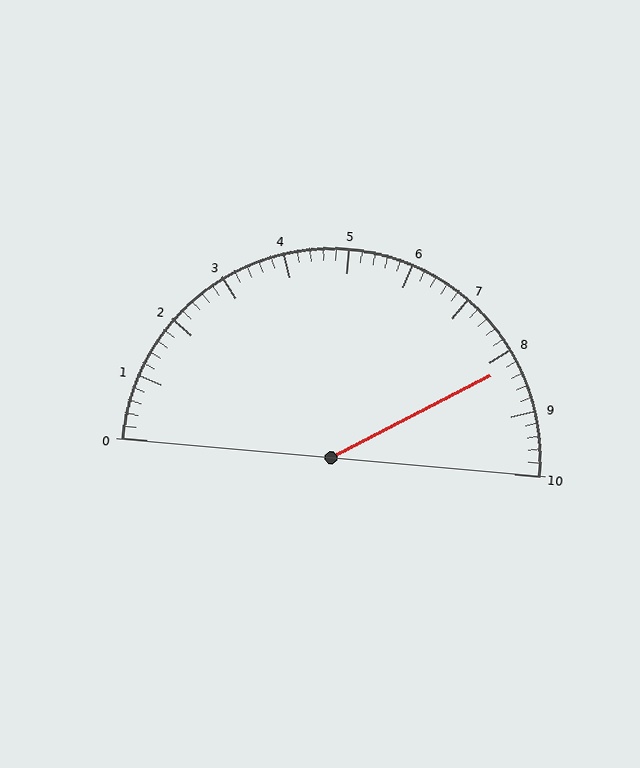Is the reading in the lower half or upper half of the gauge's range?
The reading is in the upper half of the range (0 to 10).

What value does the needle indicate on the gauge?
The needle indicates approximately 8.2.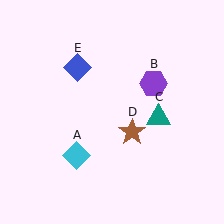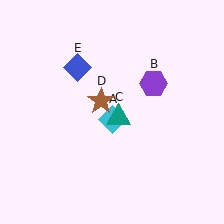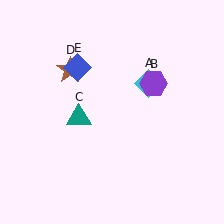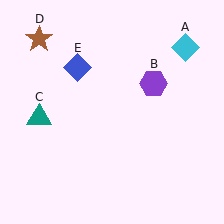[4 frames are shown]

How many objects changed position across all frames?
3 objects changed position: cyan diamond (object A), teal triangle (object C), brown star (object D).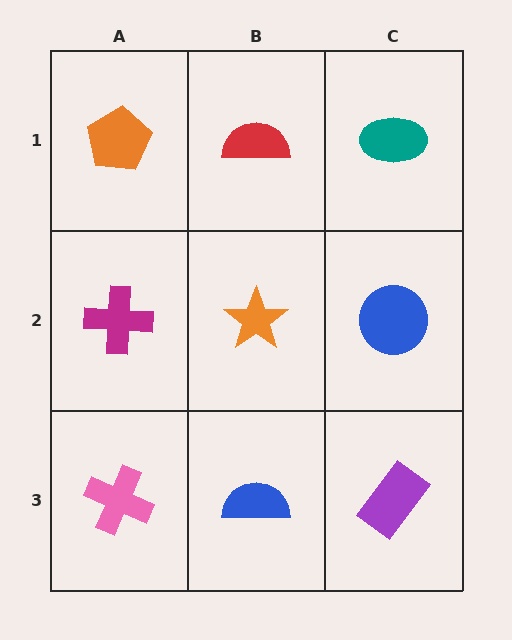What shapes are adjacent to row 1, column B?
An orange star (row 2, column B), an orange pentagon (row 1, column A), a teal ellipse (row 1, column C).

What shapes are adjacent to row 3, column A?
A magenta cross (row 2, column A), a blue semicircle (row 3, column B).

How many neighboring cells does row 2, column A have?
3.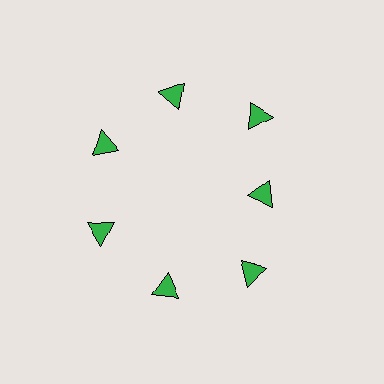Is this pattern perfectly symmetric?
No. The 7 green triangles are arranged in a ring, but one element near the 3 o'clock position is pulled inward toward the center, breaking the 7-fold rotational symmetry.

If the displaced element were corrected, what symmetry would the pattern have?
It would have 7-fold rotational symmetry — the pattern would map onto itself every 51 degrees.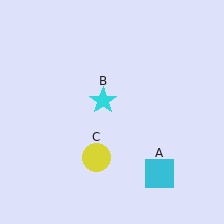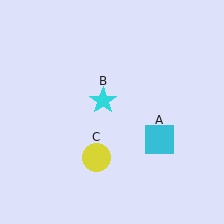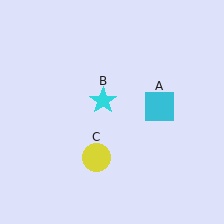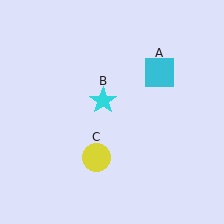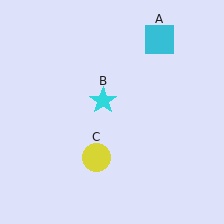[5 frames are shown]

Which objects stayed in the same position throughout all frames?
Cyan star (object B) and yellow circle (object C) remained stationary.